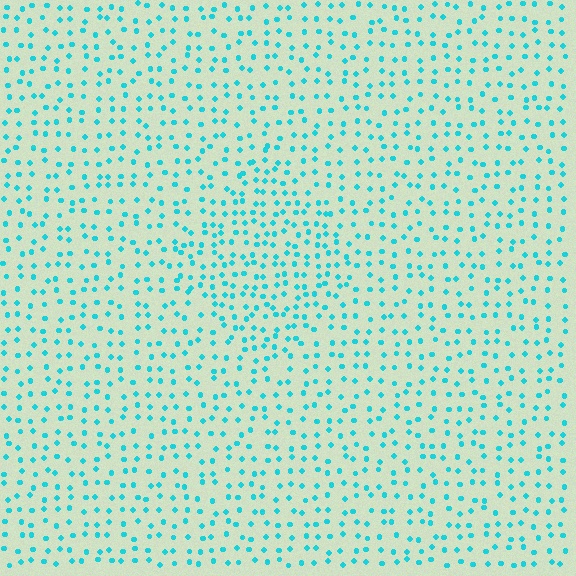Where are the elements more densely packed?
The elements are more densely packed inside the diamond boundary.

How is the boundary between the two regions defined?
The boundary is defined by a change in element density (approximately 1.5x ratio). All elements are the same color, size, and shape.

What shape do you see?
I see a diamond.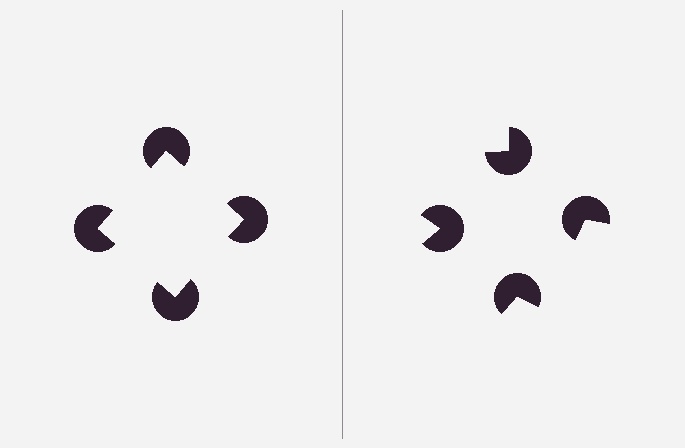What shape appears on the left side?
An illusory square.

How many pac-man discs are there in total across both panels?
8 — 4 on each side.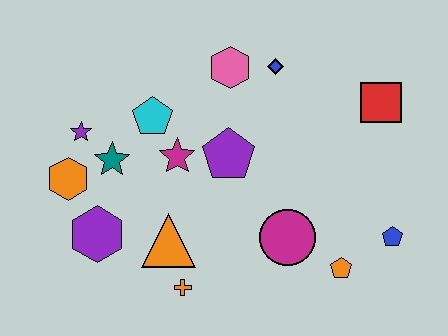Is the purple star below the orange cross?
No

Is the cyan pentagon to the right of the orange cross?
No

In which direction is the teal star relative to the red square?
The teal star is to the left of the red square.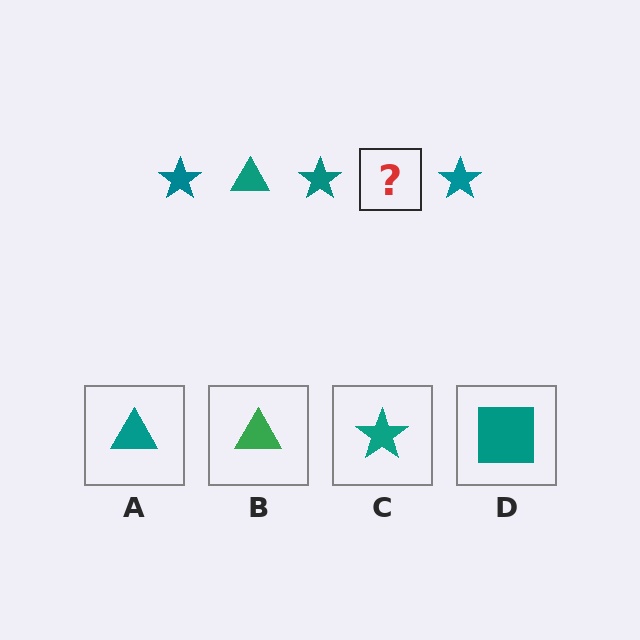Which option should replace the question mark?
Option A.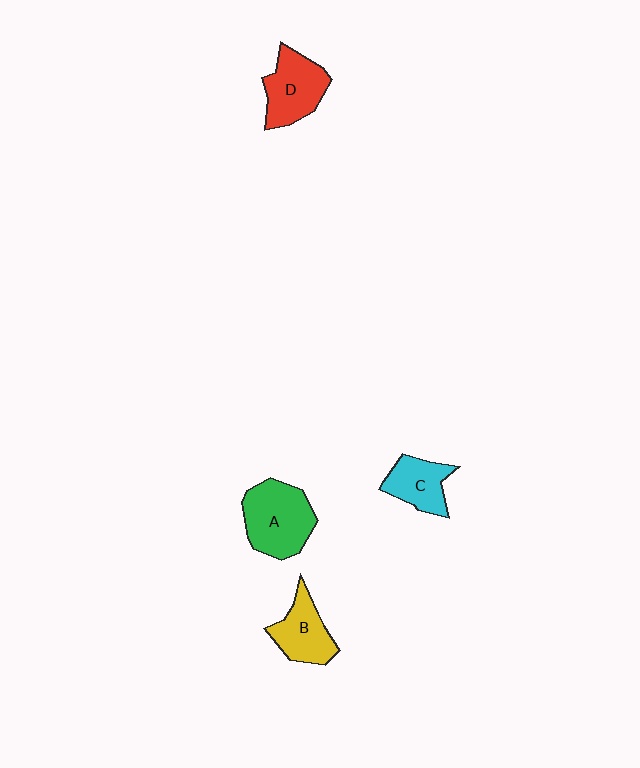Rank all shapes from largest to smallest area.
From largest to smallest: A (green), D (red), B (yellow), C (cyan).